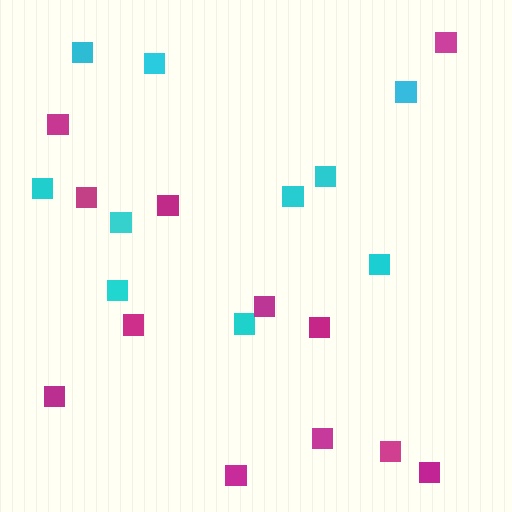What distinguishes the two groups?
There are 2 groups: one group of cyan squares (10) and one group of magenta squares (12).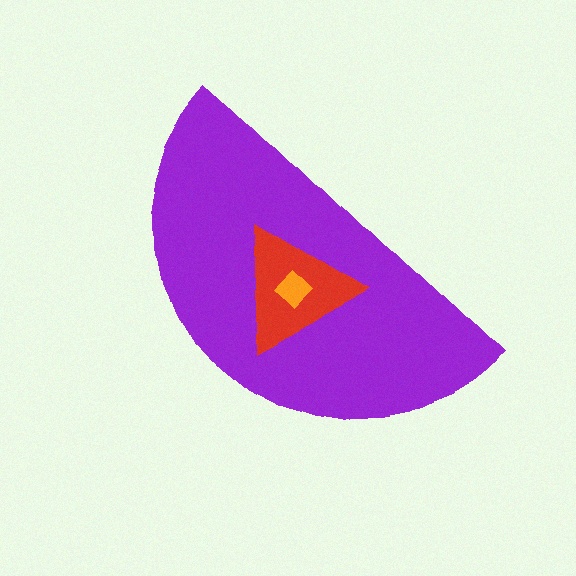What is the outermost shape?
The purple semicircle.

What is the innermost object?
The orange diamond.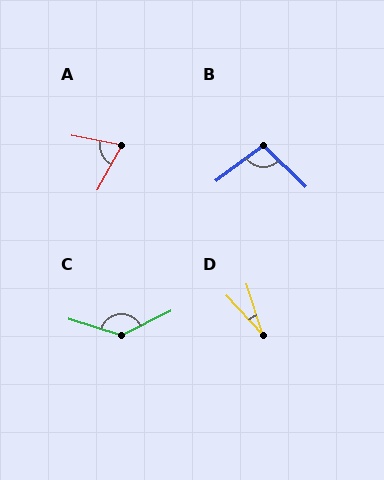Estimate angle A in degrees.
Approximately 71 degrees.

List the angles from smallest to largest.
D (25°), A (71°), B (99°), C (136°).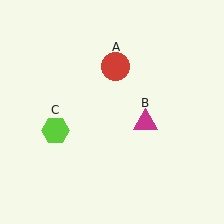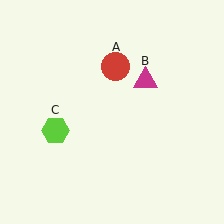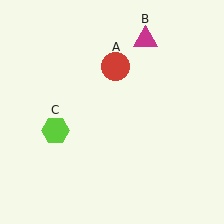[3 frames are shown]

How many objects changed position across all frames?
1 object changed position: magenta triangle (object B).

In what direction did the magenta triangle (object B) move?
The magenta triangle (object B) moved up.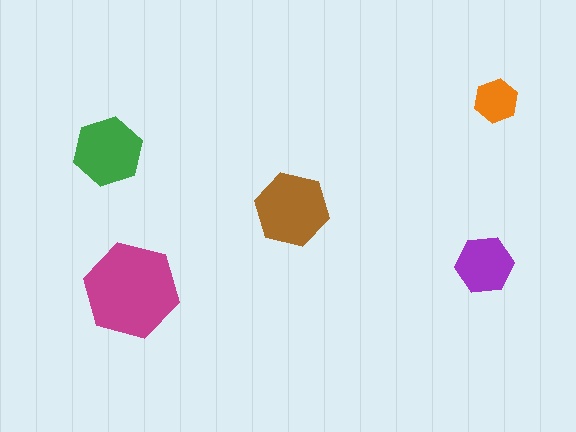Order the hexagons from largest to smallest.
the magenta one, the brown one, the green one, the purple one, the orange one.